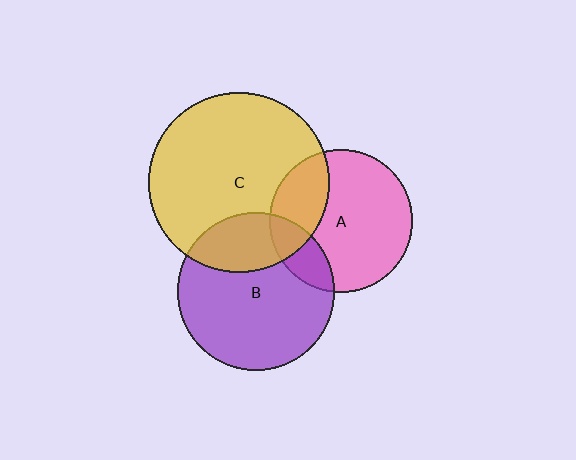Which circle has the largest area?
Circle C (yellow).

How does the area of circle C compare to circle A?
Approximately 1.6 times.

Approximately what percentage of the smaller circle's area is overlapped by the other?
Approximately 15%.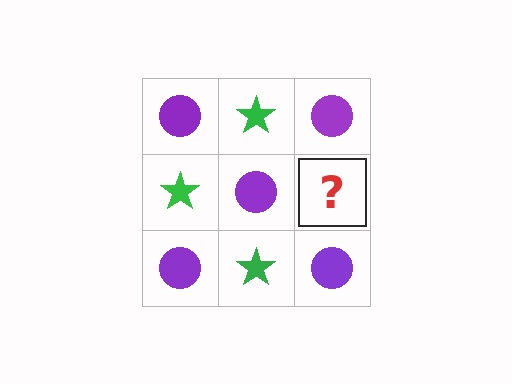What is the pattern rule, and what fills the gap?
The rule is that it alternates purple circle and green star in a checkerboard pattern. The gap should be filled with a green star.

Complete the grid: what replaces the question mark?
The question mark should be replaced with a green star.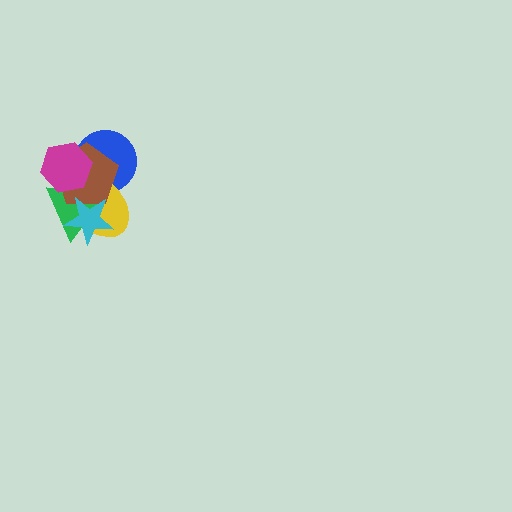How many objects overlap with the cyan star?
3 objects overlap with the cyan star.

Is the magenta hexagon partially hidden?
No, no other shape covers it.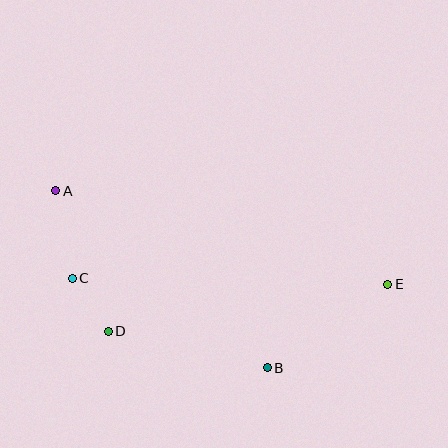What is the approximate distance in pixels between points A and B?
The distance between A and B is approximately 276 pixels.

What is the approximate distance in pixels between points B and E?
The distance between B and E is approximately 146 pixels.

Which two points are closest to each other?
Points C and D are closest to each other.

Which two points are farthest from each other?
Points A and E are farthest from each other.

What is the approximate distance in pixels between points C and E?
The distance between C and E is approximately 315 pixels.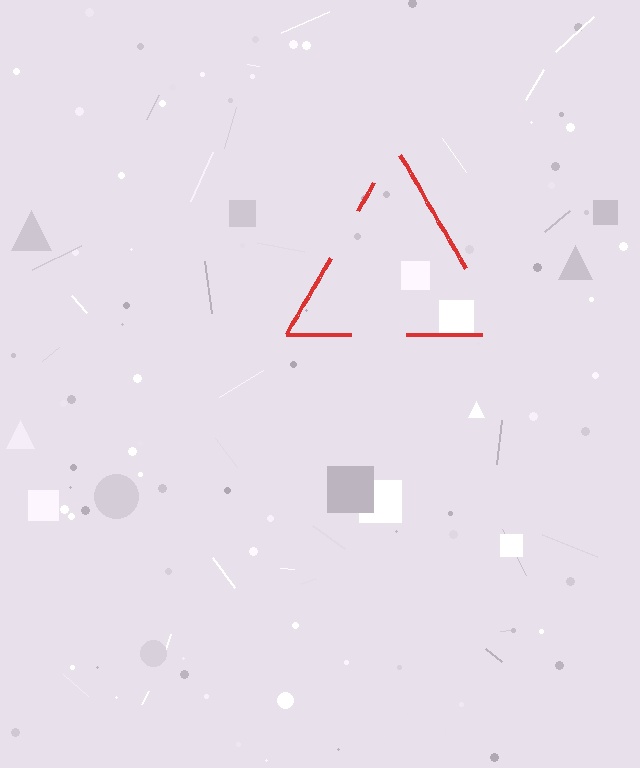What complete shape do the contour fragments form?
The contour fragments form a triangle.